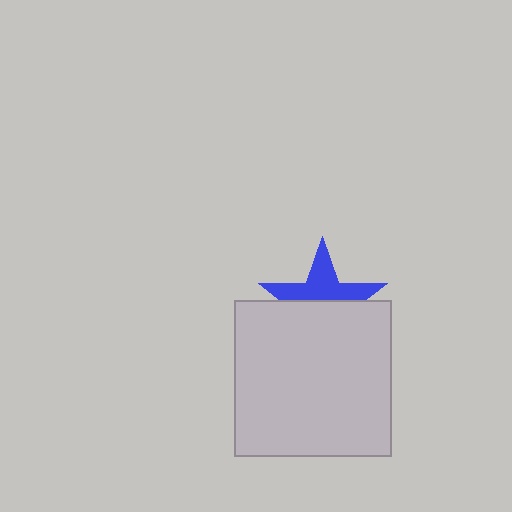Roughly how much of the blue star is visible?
About half of it is visible (roughly 46%).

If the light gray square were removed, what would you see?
You would see the complete blue star.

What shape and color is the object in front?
The object in front is a light gray square.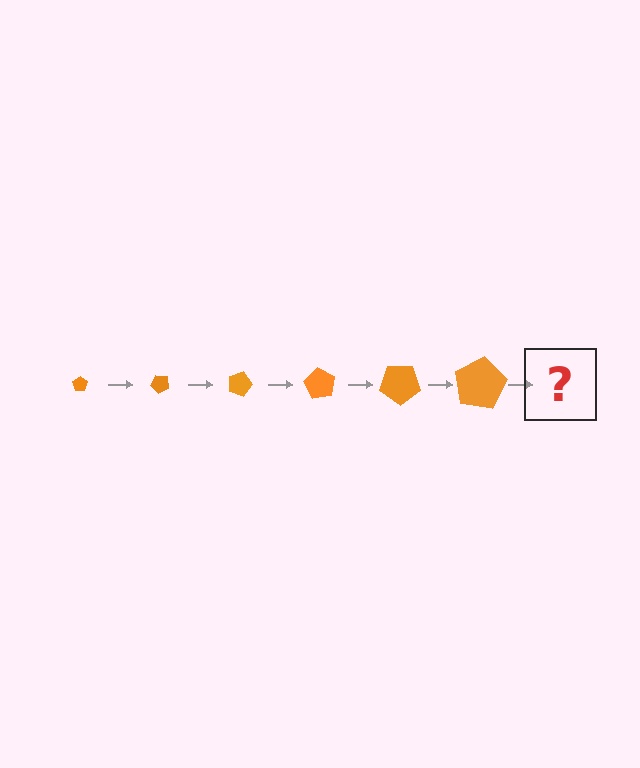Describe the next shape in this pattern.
It should be a pentagon, larger than the previous one and rotated 270 degrees from the start.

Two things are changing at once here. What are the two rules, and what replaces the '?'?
The two rules are that the pentagon grows larger each step and it rotates 45 degrees each step. The '?' should be a pentagon, larger than the previous one and rotated 270 degrees from the start.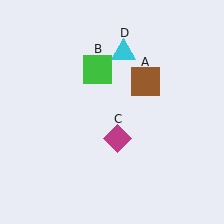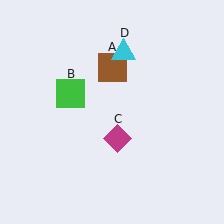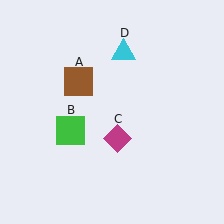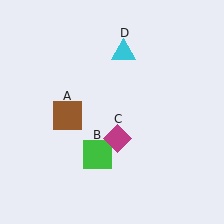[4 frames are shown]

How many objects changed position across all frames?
2 objects changed position: brown square (object A), green square (object B).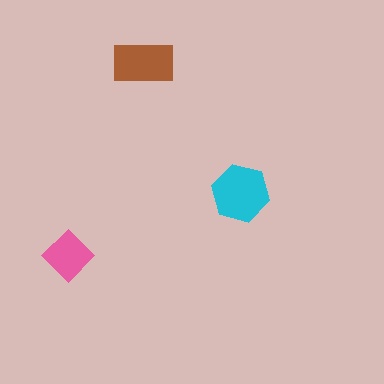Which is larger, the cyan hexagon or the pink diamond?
The cyan hexagon.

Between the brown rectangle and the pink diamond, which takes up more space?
The brown rectangle.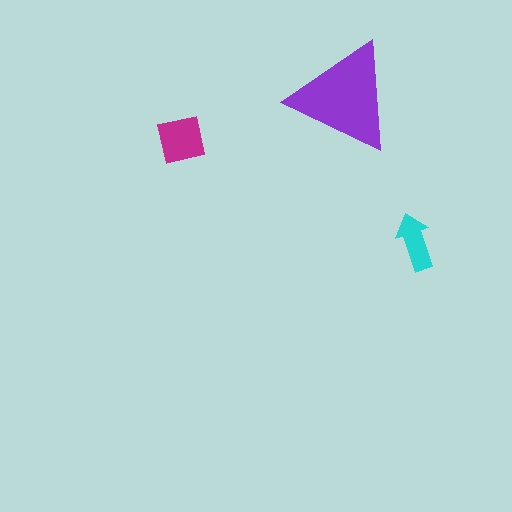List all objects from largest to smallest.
The purple triangle, the magenta square, the cyan arrow.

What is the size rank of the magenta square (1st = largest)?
2nd.